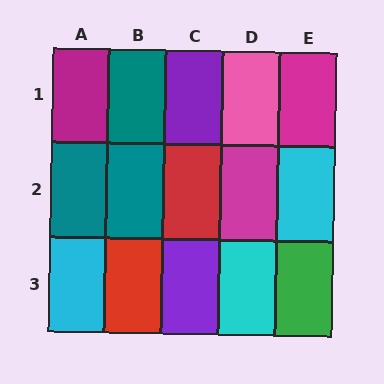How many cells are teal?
3 cells are teal.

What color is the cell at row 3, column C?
Purple.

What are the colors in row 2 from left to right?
Teal, teal, red, magenta, cyan.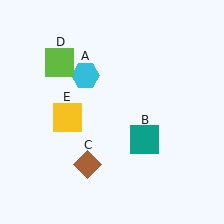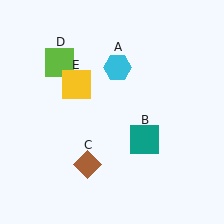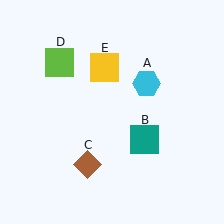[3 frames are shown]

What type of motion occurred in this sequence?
The cyan hexagon (object A), yellow square (object E) rotated clockwise around the center of the scene.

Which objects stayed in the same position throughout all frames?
Teal square (object B) and brown diamond (object C) and lime square (object D) remained stationary.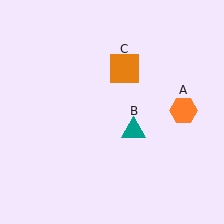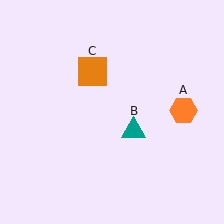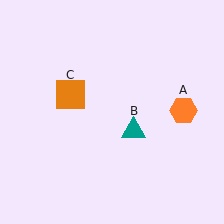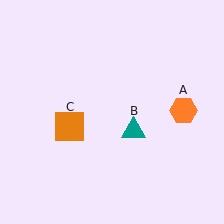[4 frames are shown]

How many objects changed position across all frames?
1 object changed position: orange square (object C).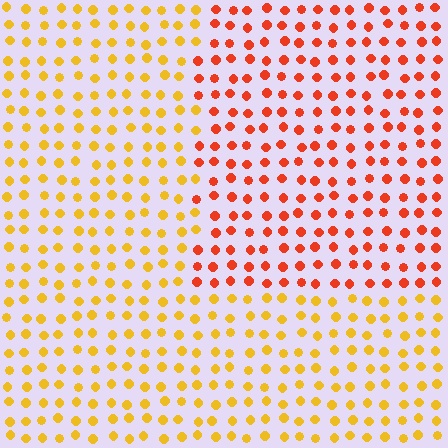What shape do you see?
I see a rectangle.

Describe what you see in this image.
The image is filled with small yellow elements in a uniform arrangement. A rectangle-shaped region is visible where the elements are tinted to a slightly different hue, forming a subtle color boundary.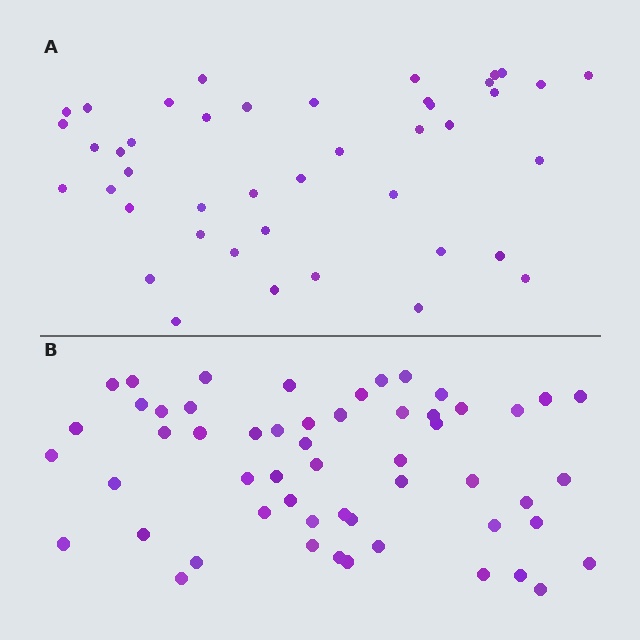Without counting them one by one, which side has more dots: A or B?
Region B (the bottom region) has more dots.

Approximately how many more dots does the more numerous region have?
Region B has roughly 12 or so more dots than region A.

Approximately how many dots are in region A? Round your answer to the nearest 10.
About 40 dots. (The exact count is 43, which rounds to 40.)